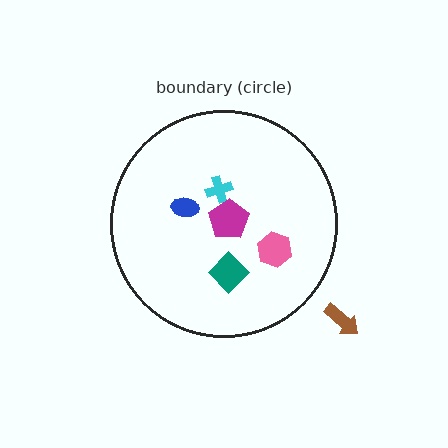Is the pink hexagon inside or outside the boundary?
Inside.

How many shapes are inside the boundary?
5 inside, 1 outside.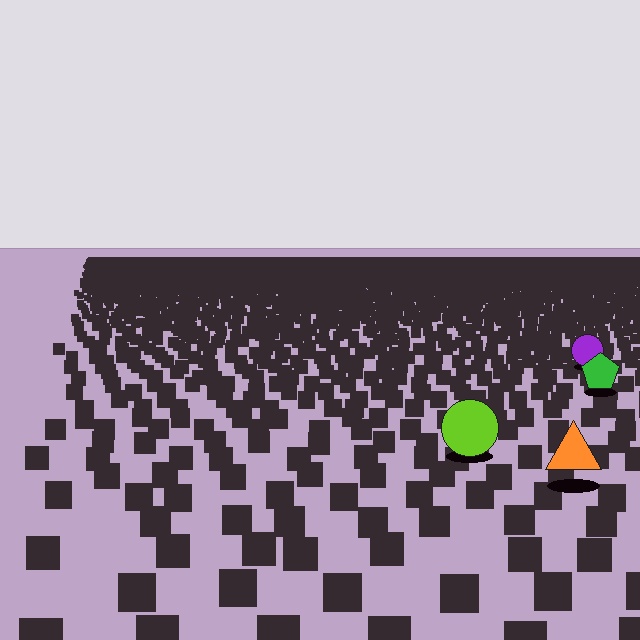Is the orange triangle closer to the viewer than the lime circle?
Yes. The orange triangle is closer — you can tell from the texture gradient: the ground texture is coarser near it.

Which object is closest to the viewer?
The orange triangle is closest. The texture marks near it are larger and more spread out.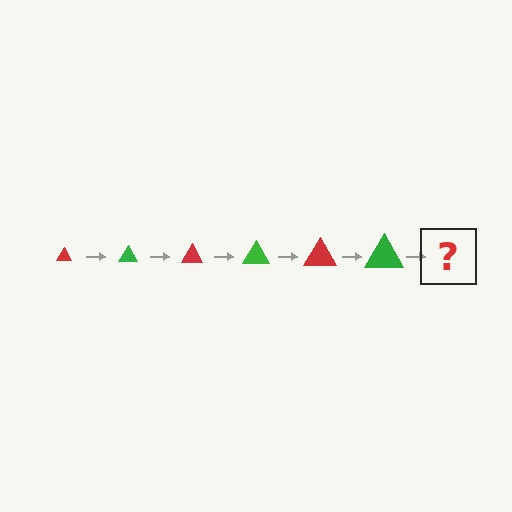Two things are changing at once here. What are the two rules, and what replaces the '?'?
The two rules are that the triangle grows larger each step and the color cycles through red and green. The '?' should be a red triangle, larger than the previous one.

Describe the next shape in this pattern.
It should be a red triangle, larger than the previous one.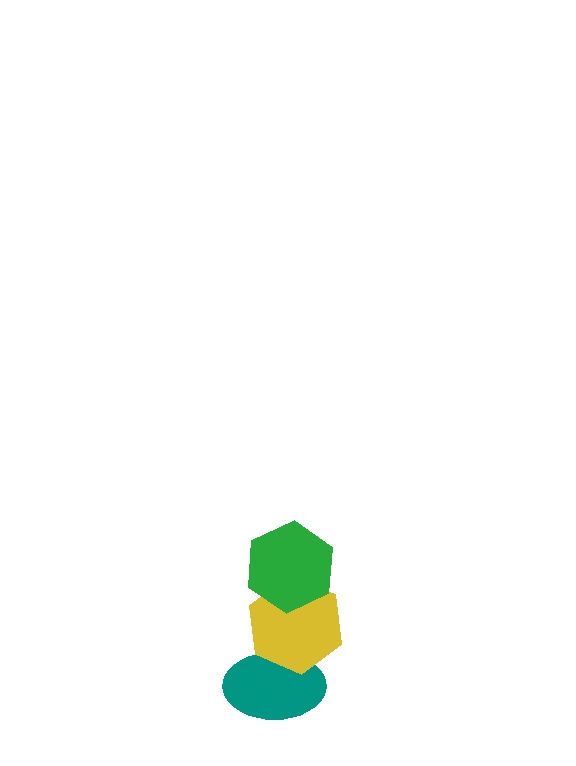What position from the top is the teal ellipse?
The teal ellipse is 3rd from the top.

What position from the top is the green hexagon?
The green hexagon is 1st from the top.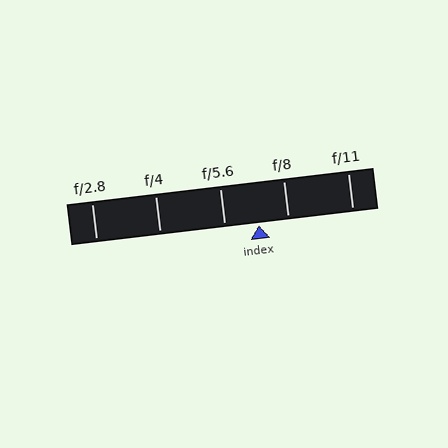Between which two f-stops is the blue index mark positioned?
The index mark is between f/5.6 and f/8.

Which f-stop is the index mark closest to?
The index mark is closest to f/8.